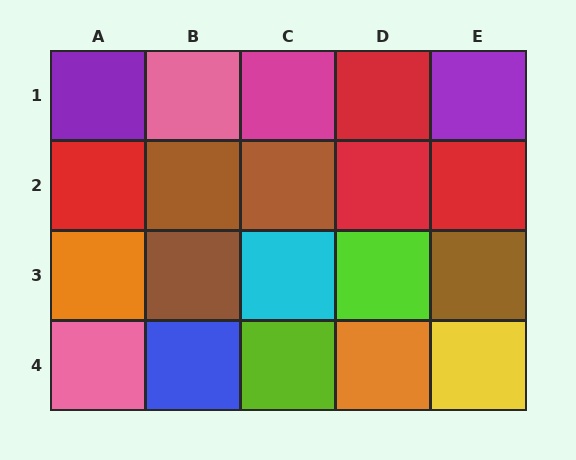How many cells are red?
4 cells are red.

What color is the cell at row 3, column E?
Brown.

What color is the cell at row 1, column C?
Magenta.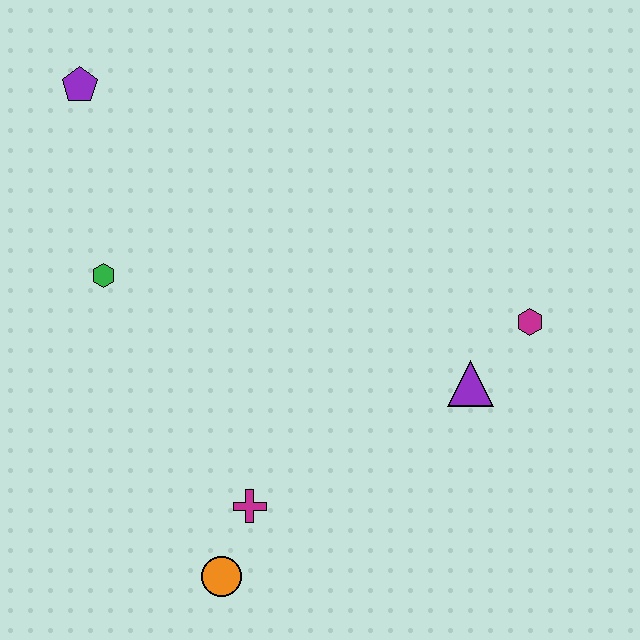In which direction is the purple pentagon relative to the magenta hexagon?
The purple pentagon is to the left of the magenta hexagon.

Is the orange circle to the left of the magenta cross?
Yes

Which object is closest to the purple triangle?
The magenta hexagon is closest to the purple triangle.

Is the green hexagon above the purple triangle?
Yes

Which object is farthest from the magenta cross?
The purple pentagon is farthest from the magenta cross.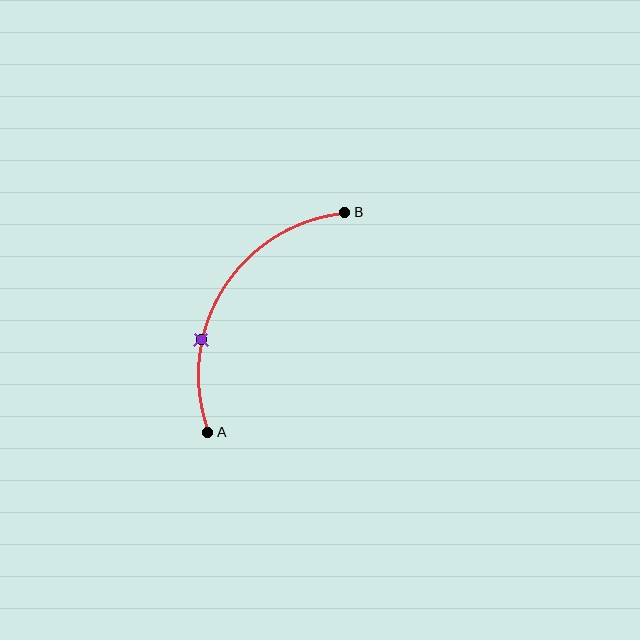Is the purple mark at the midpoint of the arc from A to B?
No. The purple mark lies on the arc but is closer to endpoint A. The arc midpoint would be at the point on the curve equidistant along the arc from both A and B.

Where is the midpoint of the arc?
The arc midpoint is the point on the curve farthest from the straight line joining A and B. It sits to the left of that line.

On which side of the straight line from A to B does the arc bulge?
The arc bulges to the left of the straight line connecting A and B.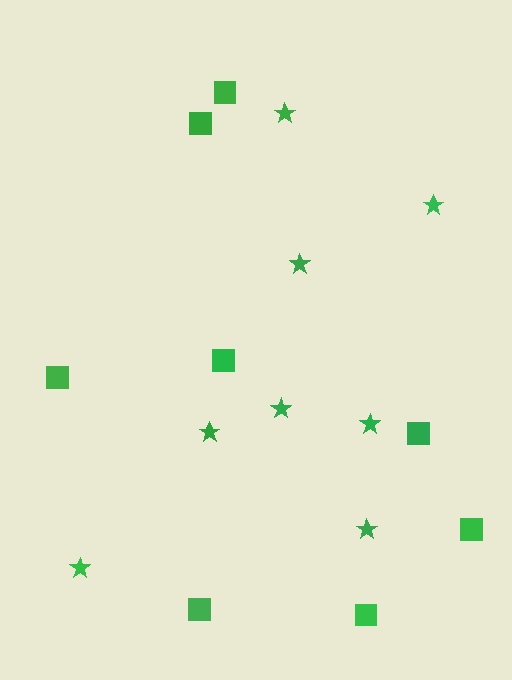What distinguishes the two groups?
There are 2 groups: one group of squares (8) and one group of stars (8).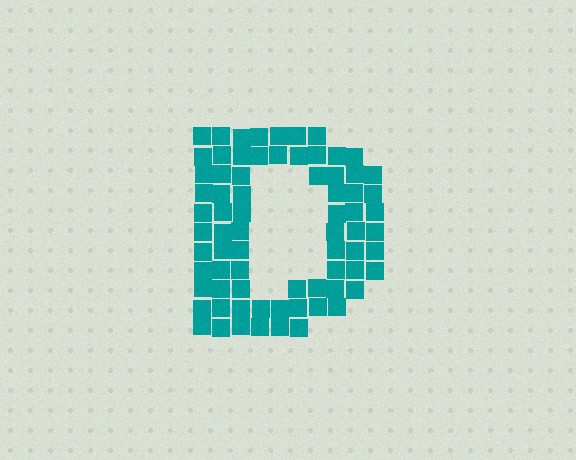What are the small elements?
The small elements are squares.